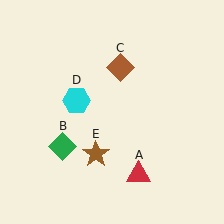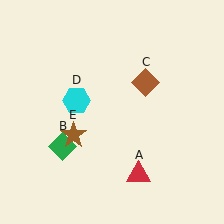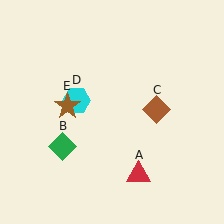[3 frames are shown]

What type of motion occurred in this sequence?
The brown diamond (object C), brown star (object E) rotated clockwise around the center of the scene.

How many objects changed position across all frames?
2 objects changed position: brown diamond (object C), brown star (object E).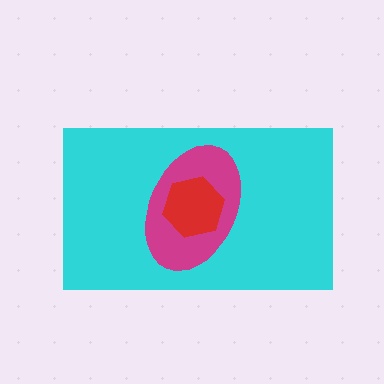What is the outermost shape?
The cyan rectangle.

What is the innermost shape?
The red hexagon.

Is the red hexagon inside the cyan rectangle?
Yes.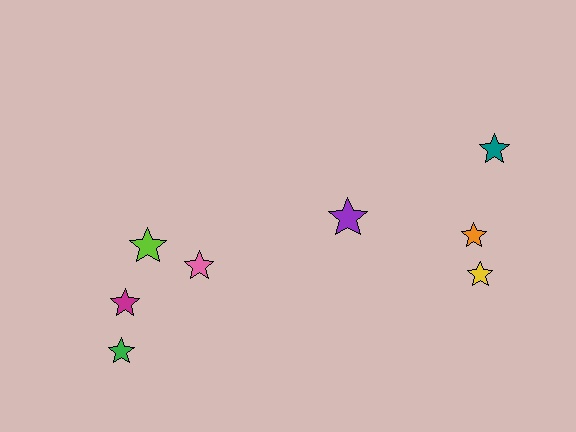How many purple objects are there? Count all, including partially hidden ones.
There is 1 purple object.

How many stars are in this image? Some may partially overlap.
There are 8 stars.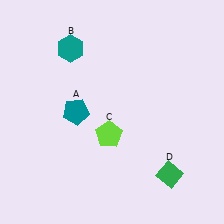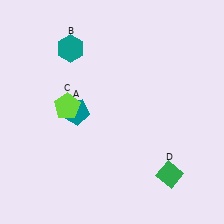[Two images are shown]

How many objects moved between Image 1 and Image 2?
1 object moved between the two images.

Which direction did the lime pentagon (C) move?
The lime pentagon (C) moved left.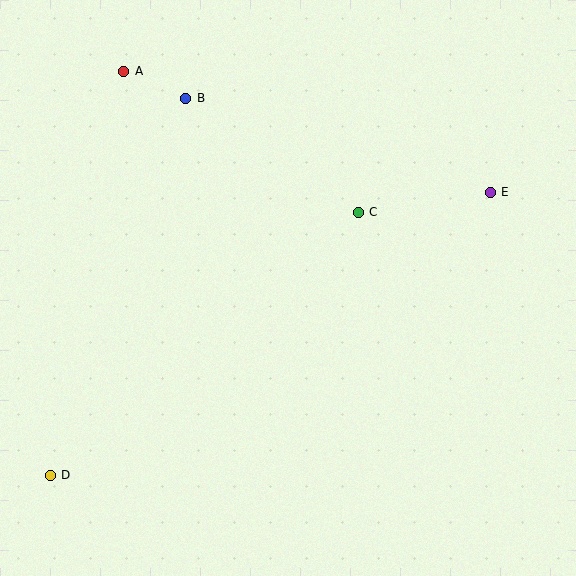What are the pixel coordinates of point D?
Point D is at (50, 475).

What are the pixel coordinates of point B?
Point B is at (186, 98).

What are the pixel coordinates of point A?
Point A is at (124, 71).